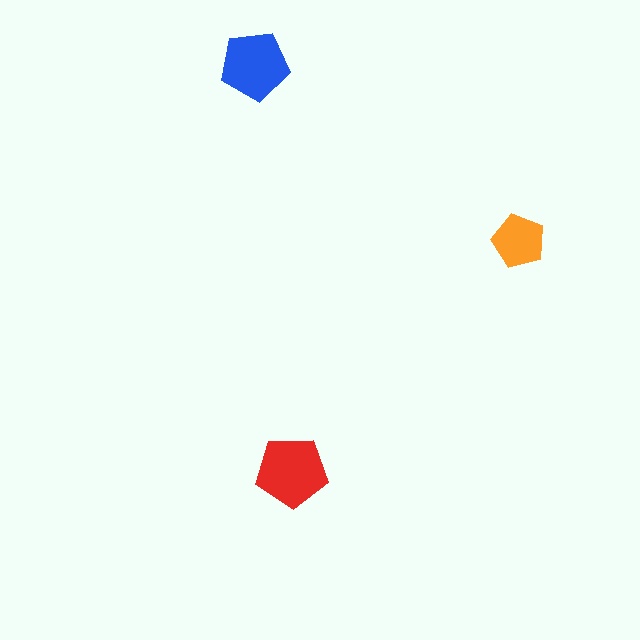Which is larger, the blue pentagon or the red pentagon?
The red one.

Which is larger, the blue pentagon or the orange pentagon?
The blue one.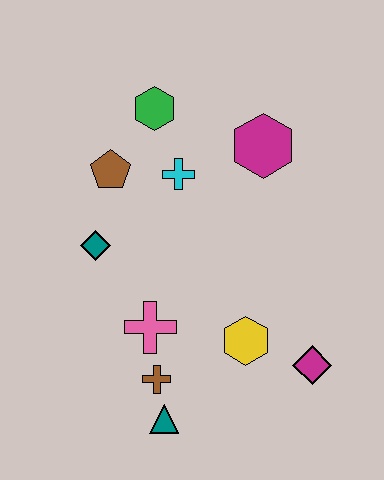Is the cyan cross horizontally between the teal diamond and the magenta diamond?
Yes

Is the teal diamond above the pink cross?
Yes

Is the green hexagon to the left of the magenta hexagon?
Yes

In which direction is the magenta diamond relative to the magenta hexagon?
The magenta diamond is below the magenta hexagon.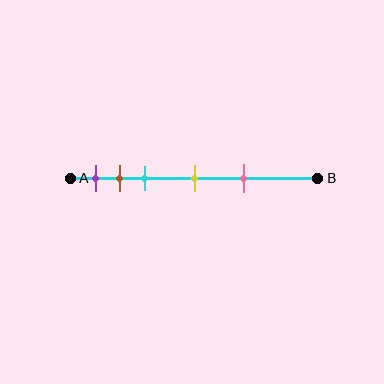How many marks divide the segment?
There are 5 marks dividing the segment.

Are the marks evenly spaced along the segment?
No, the marks are not evenly spaced.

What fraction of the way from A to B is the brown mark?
The brown mark is approximately 20% (0.2) of the way from A to B.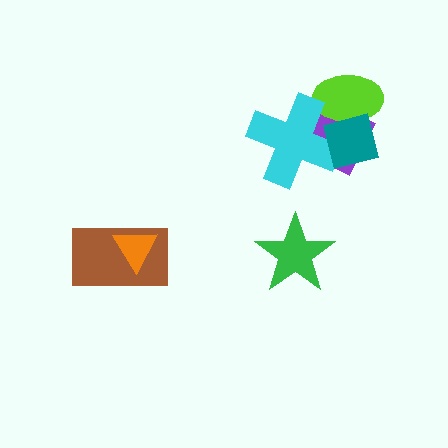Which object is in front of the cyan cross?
The teal square is in front of the cyan cross.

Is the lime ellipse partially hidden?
Yes, it is partially covered by another shape.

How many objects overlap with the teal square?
3 objects overlap with the teal square.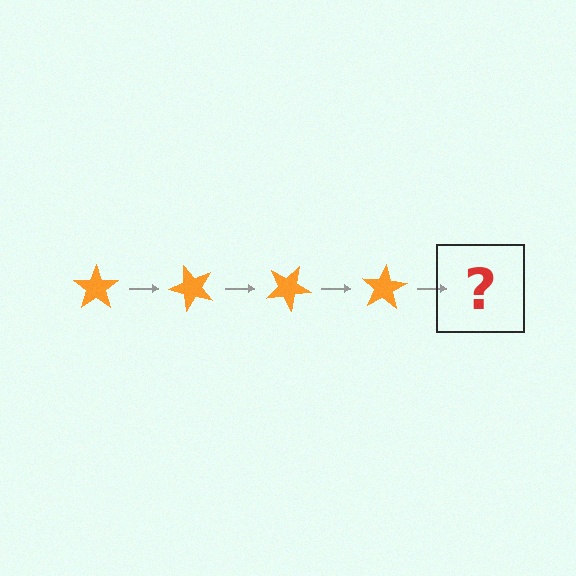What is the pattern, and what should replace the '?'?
The pattern is that the star rotates 50 degrees each step. The '?' should be an orange star rotated 200 degrees.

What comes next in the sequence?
The next element should be an orange star rotated 200 degrees.